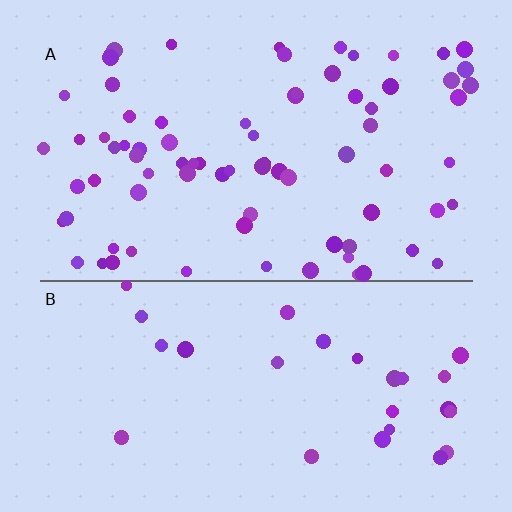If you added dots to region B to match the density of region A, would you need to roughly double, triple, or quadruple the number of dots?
Approximately triple.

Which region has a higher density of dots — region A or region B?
A (the top).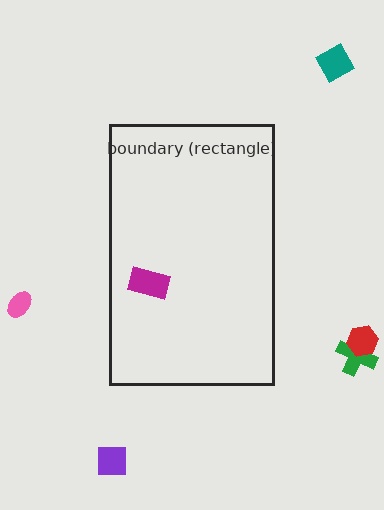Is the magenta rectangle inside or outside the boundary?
Inside.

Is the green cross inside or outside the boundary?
Outside.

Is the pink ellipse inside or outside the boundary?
Outside.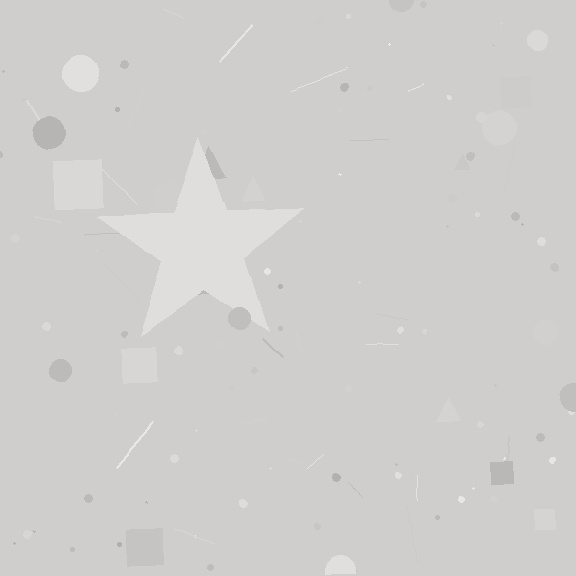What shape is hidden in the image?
A star is hidden in the image.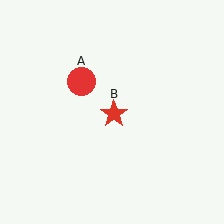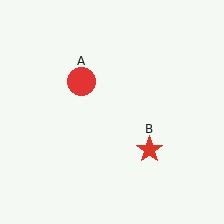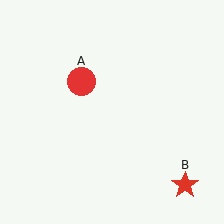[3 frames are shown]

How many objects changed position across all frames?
1 object changed position: red star (object B).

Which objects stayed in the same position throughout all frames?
Red circle (object A) remained stationary.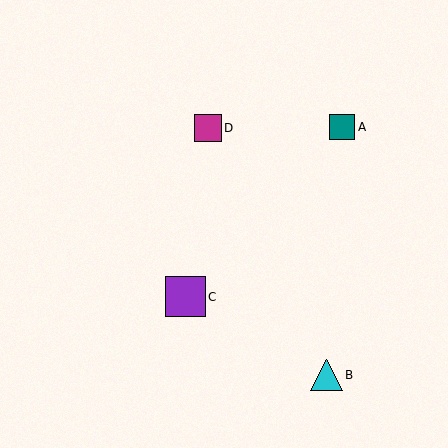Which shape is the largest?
The purple square (labeled C) is the largest.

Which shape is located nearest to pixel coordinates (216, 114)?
The magenta square (labeled D) at (208, 128) is nearest to that location.